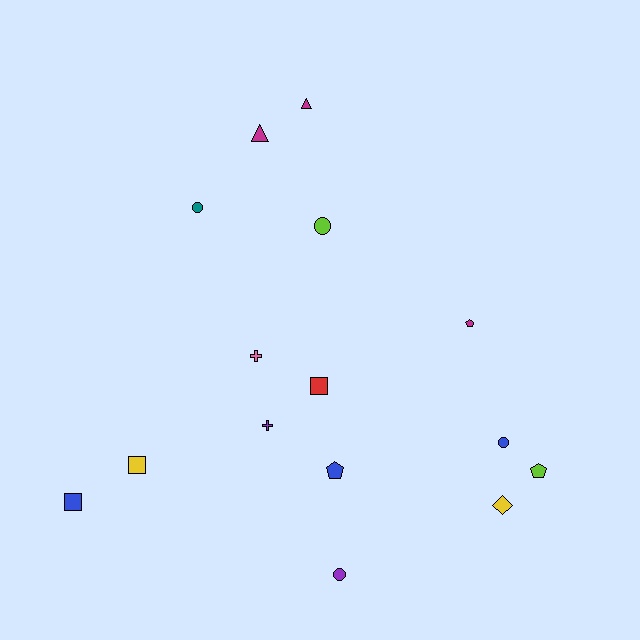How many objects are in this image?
There are 15 objects.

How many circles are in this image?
There are 4 circles.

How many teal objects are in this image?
There is 1 teal object.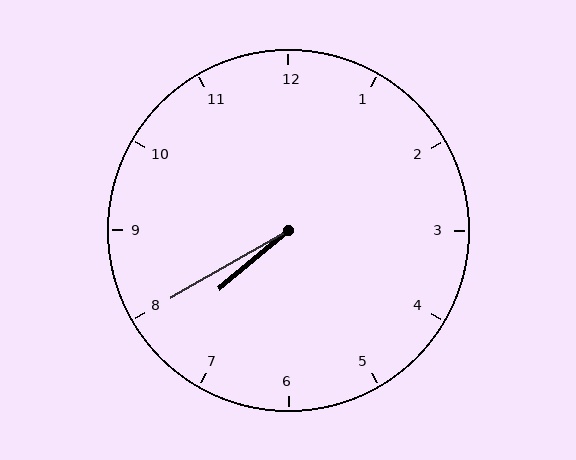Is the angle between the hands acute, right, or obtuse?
It is acute.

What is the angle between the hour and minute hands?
Approximately 10 degrees.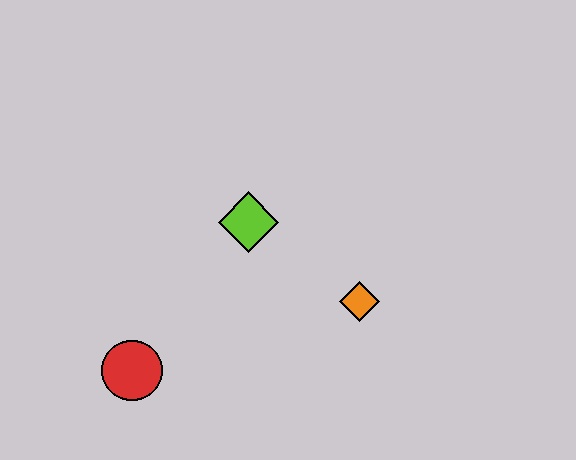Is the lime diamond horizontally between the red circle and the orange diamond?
Yes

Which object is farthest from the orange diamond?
The red circle is farthest from the orange diamond.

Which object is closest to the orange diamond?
The lime diamond is closest to the orange diamond.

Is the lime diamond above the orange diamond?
Yes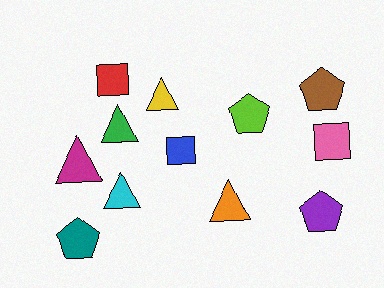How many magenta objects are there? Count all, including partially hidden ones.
There is 1 magenta object.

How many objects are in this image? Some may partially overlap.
There are 12 objects.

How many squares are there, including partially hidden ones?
There are 3 squares.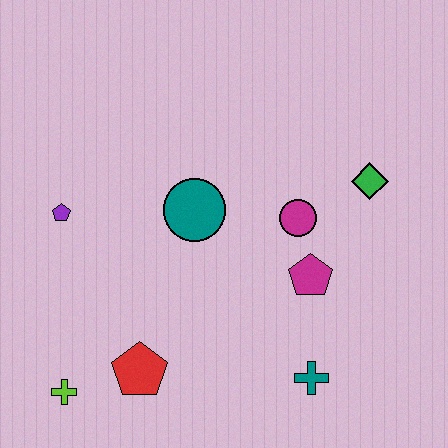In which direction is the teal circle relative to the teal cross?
The teal circle is above the teal cross.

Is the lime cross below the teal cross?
Yes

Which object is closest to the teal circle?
The magenta circle is closest to the teal circle.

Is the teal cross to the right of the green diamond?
No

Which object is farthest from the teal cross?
The purple pentagon is farthest from the teal cross.